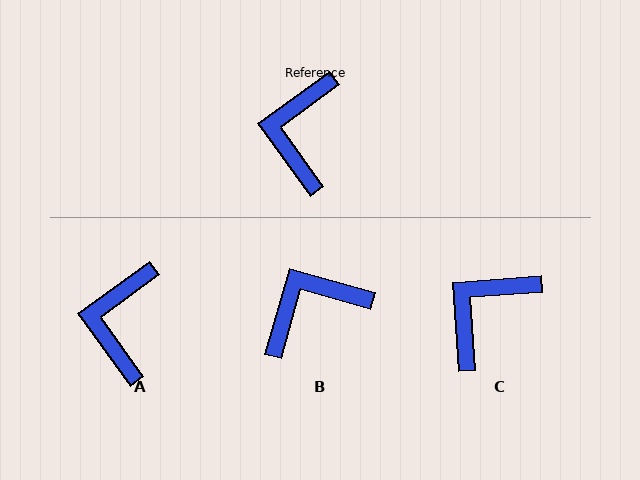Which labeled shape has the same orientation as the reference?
A.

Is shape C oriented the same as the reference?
No, it is off by about 32 degrees.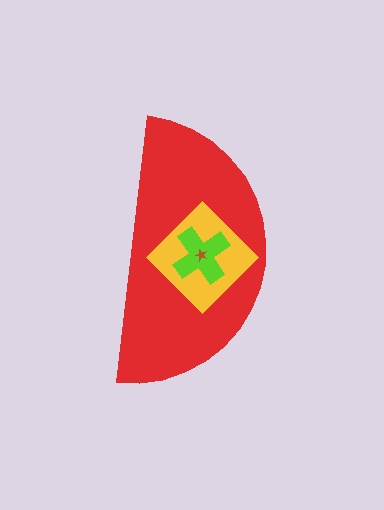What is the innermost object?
The brown star.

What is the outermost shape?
The red semicircle.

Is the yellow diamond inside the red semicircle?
Yes.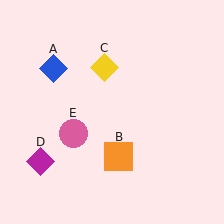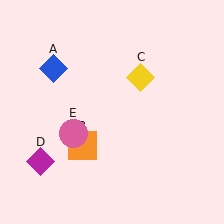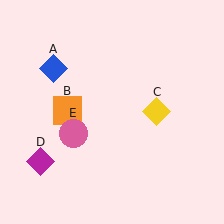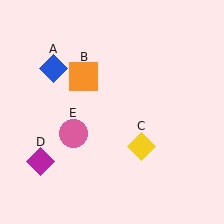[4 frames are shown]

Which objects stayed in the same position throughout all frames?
Blue diamond (object A) and magenta diamond (object D) and pink circle (object E) remained stationary.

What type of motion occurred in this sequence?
The orange square (object B), yellow diamond (object C) rotated clockwise around the center of the scene.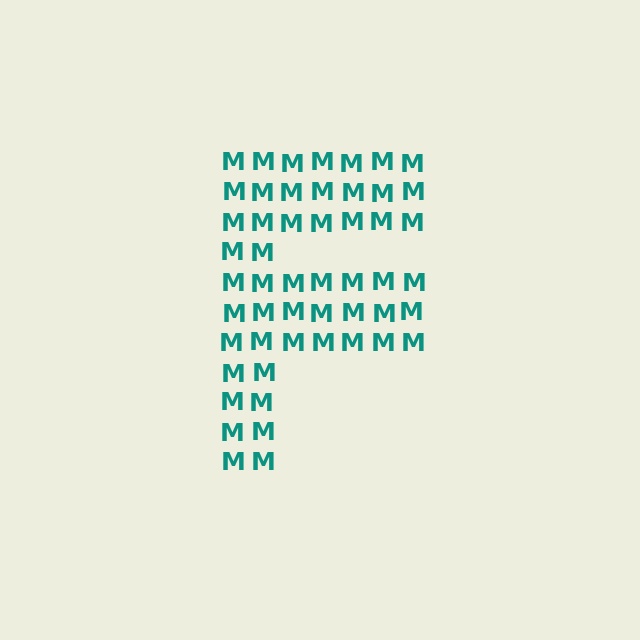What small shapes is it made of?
It is made of small letter M's.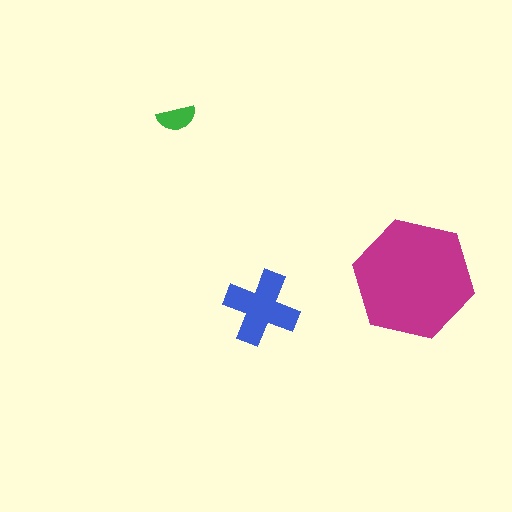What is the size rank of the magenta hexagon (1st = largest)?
1st.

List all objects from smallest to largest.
The green semicircle, the blue cross, the magenta hexagon.